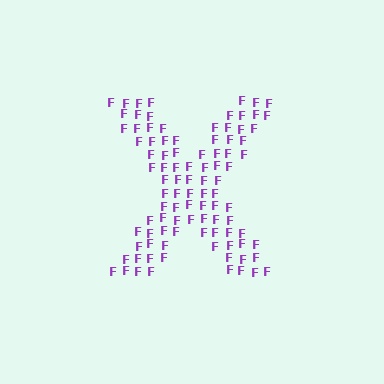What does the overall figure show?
The overall figure shows the letter X.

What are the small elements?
The small elements are letter F's.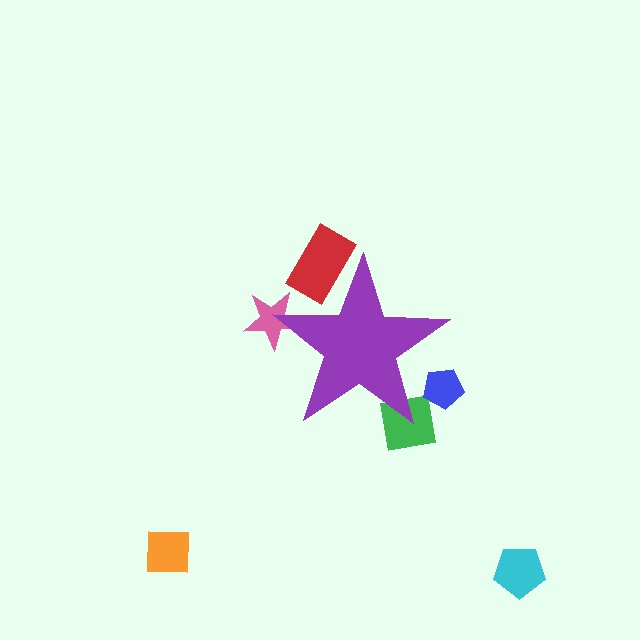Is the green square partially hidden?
Yes, the green square is partially hidden behind the purple star.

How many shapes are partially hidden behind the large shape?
4 shapes are partially hidden.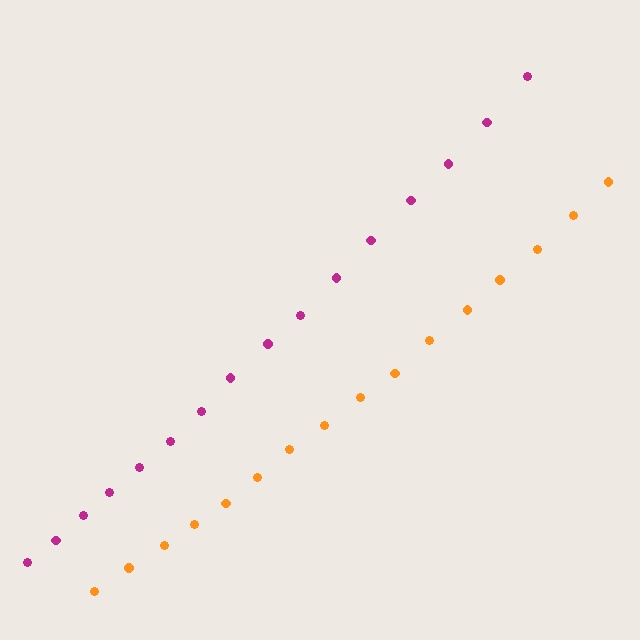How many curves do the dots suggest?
There are 2 distinct paths.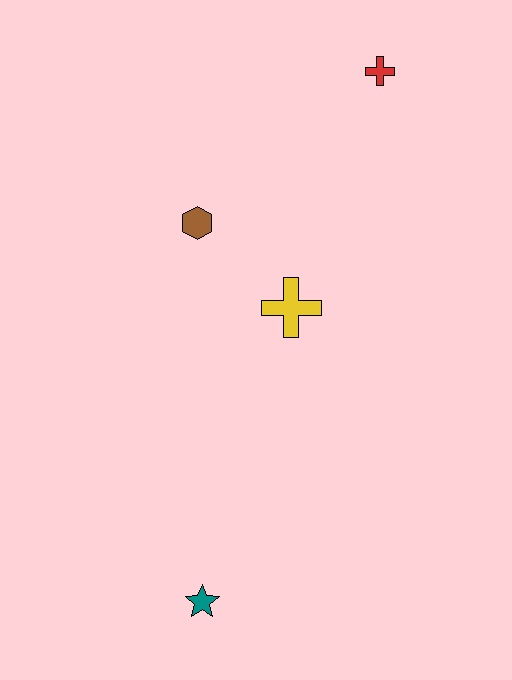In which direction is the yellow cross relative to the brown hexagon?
The yellow cross is to the right of the brown hexagon.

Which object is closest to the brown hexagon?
The yellow cross is closest to the brown hexagon.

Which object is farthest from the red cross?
The teal star is farthest from the red cross.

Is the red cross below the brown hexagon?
No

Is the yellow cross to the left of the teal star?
No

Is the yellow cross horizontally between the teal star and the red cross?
Yes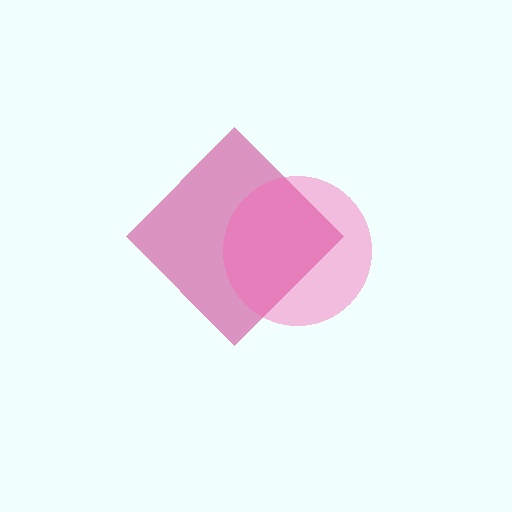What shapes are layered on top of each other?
The layered shapes are: a magenta diamond, a pink circle.